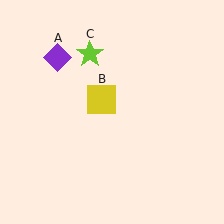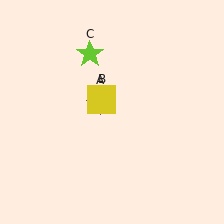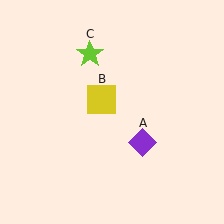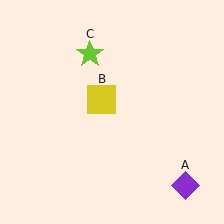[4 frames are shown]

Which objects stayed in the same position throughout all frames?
Yellow square (object B) and lime star (object C) remained stationary.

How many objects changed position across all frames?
1 object changed position: purple diamond (object A).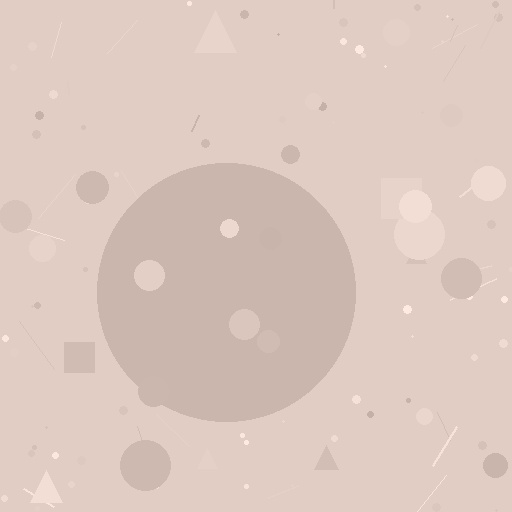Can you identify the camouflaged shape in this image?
The camouflaged shape is a circle.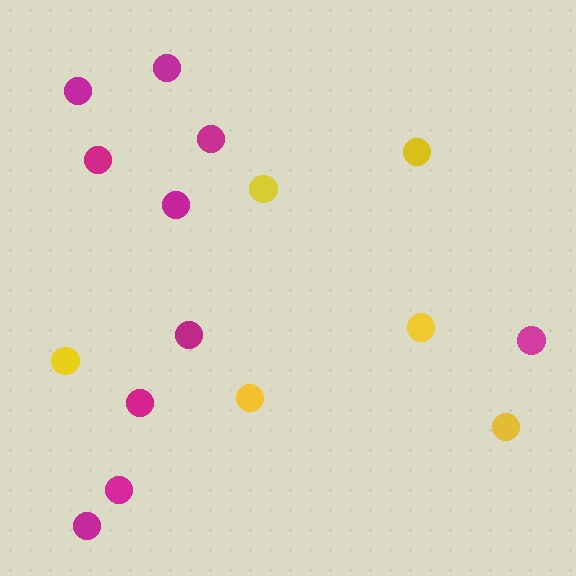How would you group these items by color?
There are 2 groups: one group of yellow circles (6) and one group of magenta circles (10).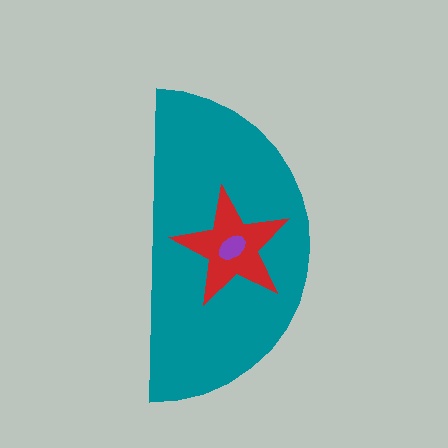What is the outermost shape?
The teal semicircle.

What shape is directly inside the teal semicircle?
The red star.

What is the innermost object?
The purple ellipse.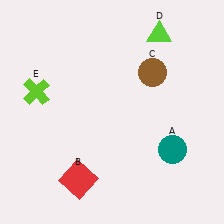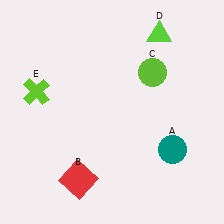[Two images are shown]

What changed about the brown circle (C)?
In Image 1, C is brown. In Image 2, it changed to lime.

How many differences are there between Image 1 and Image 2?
There is 1 difference between the two images.